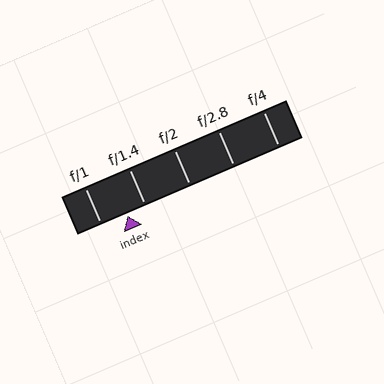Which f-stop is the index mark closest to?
The index mark is closest to f/1.4.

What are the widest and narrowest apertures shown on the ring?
The widest aperture shown is f/1 and the narrowest is f/4.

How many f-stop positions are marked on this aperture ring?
There are 5 f-stop positions marked.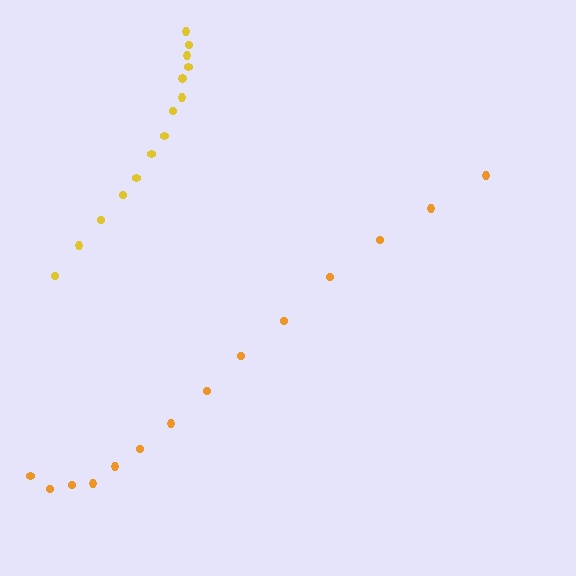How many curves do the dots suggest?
There are 2 distinct paths.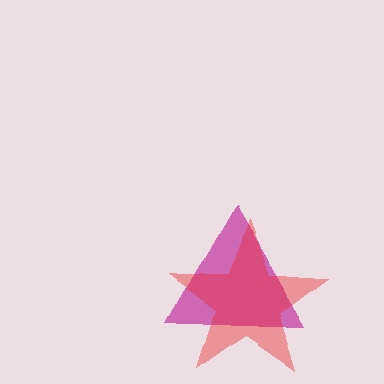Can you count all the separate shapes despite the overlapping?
Yes, there are 2 separate shapes.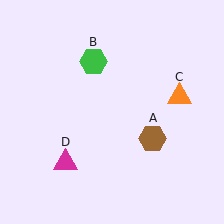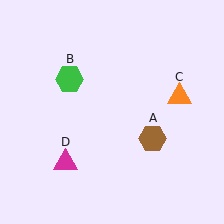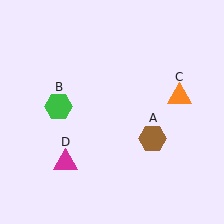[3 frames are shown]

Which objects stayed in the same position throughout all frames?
Brown hexagon (object A) and orange triangle (object C) and magenta triangle (object D) remained stationary.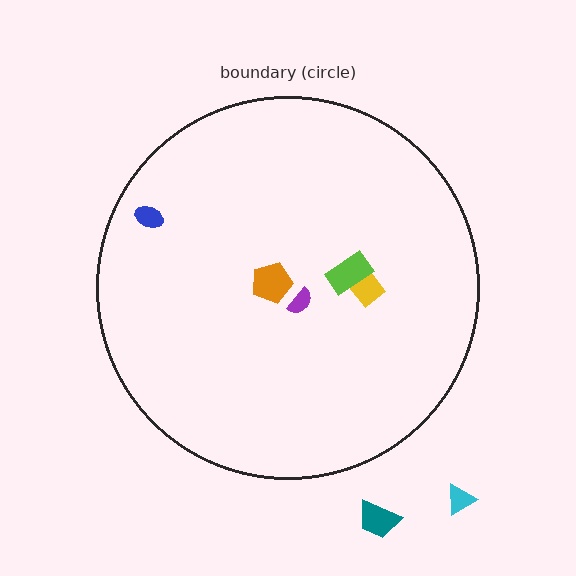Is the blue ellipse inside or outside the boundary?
Inside.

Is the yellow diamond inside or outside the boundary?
Inside.